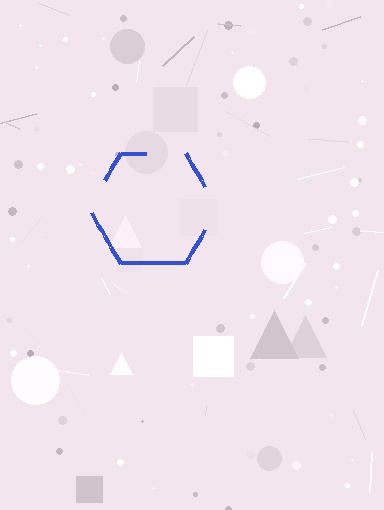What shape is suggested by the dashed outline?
The dashed outline suggests a hexagon.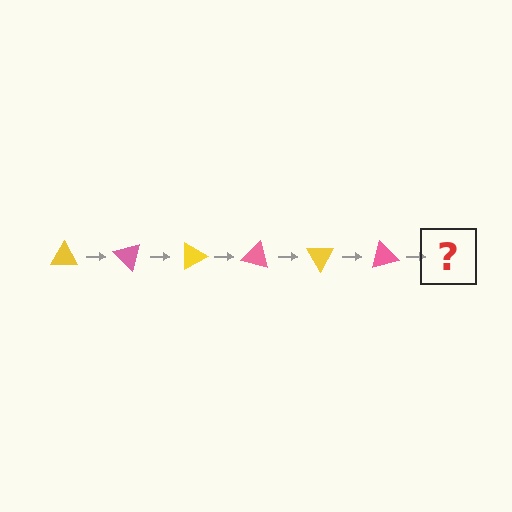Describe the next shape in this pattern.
It should be a yellow triangle, rotated 270 degrees from the start.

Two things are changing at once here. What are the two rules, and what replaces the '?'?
The two rules are that it rotates 45 degrees each step and the color cycles through yellow and pink. The '?' should be a yellow triangle, rotated 270 degrees from the start.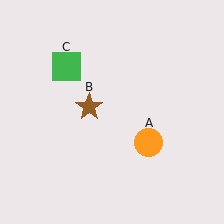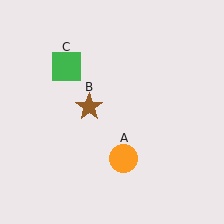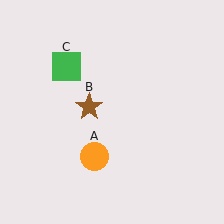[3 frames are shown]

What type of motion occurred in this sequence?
The orange circle (object A) rotated clockwise around the center of the scene.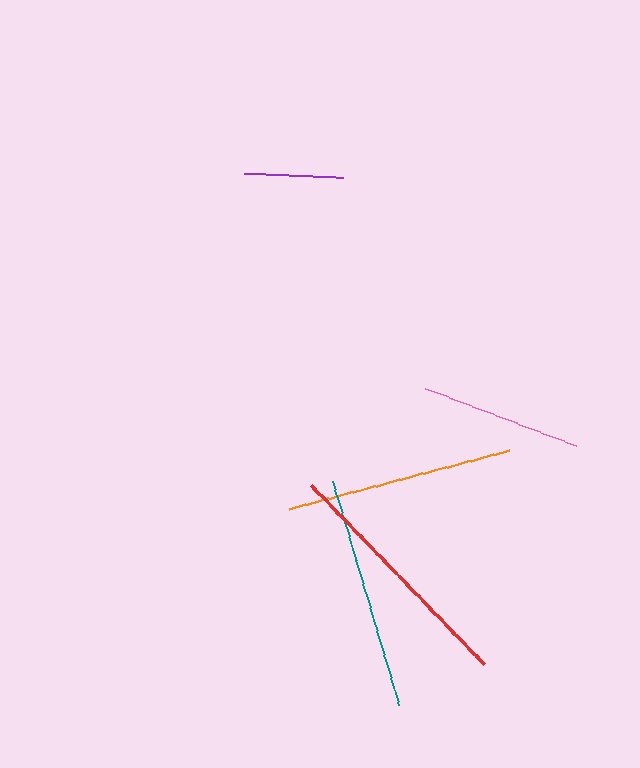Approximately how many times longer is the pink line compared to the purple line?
The pink line is approximately 1.6 times the length of the purple line.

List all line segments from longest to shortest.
From longest to shortest: red, teal, orange, pink, purple.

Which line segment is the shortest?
The purple line is the shortest at approximately 99 pixels.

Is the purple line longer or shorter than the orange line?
The orange line is longer than the purple line.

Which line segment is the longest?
The red line is the longest at approximately 249 pixels.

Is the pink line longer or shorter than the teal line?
The teal line is longer than the pink line.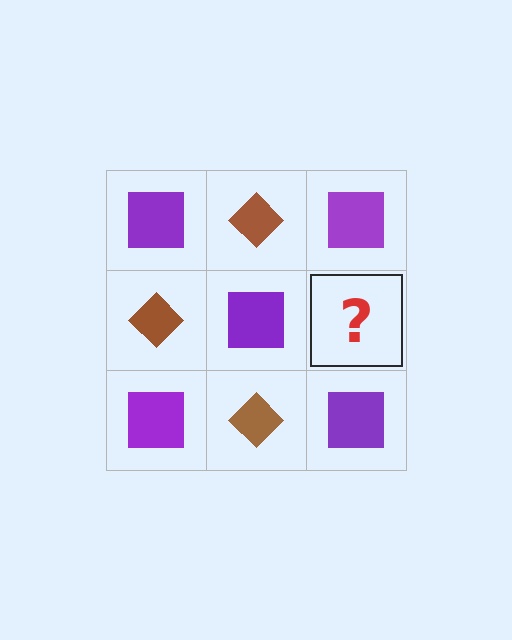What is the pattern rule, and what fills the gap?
The rule is that it alternates purple square and brown diamond in a checkerboard pattern. The gap should be filled with a brown diamond.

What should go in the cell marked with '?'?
The missing cell should contain a brown diamond.